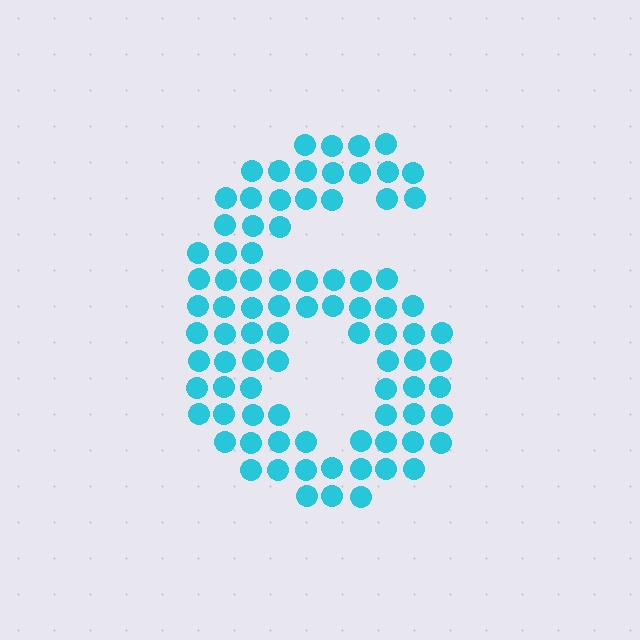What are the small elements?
The small elements are circles.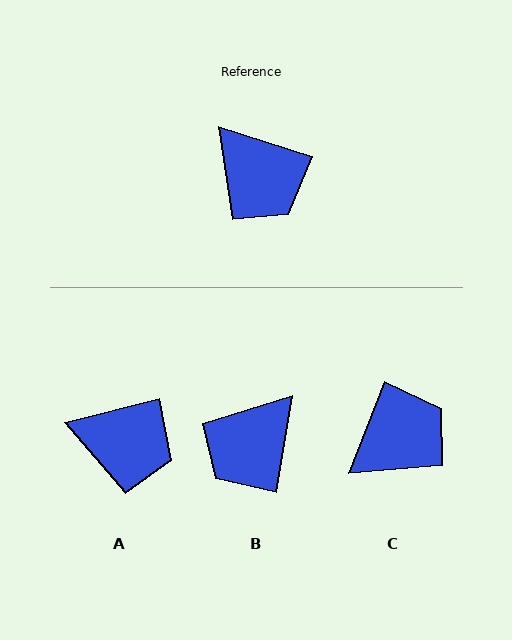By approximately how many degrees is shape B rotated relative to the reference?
Approximately 81 degrees clockwise.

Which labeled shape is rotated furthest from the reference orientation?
C, about 86 degrees away.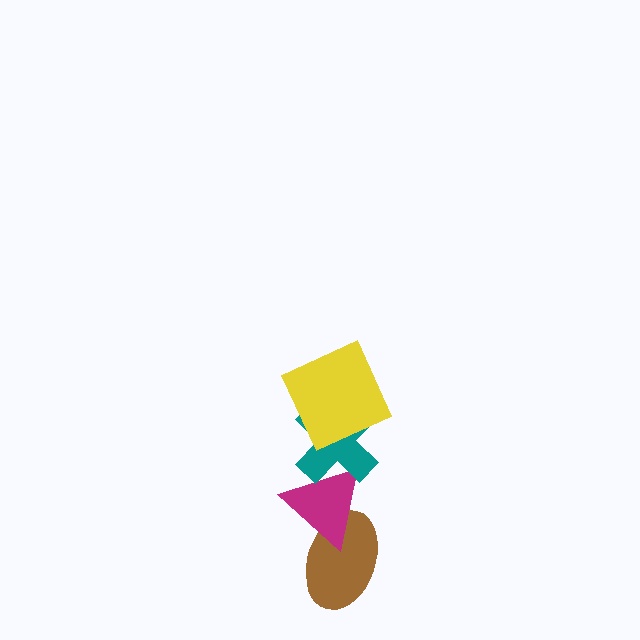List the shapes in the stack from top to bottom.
From top to bottom: the yellow square, the teal cross, the magenta triangle, the brown ellipse.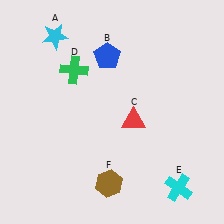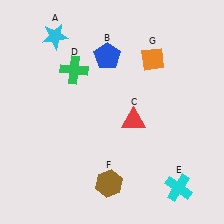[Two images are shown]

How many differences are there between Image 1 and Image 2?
There is 1 difference between the two images.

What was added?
An orange diamond (G) was added in Image 2.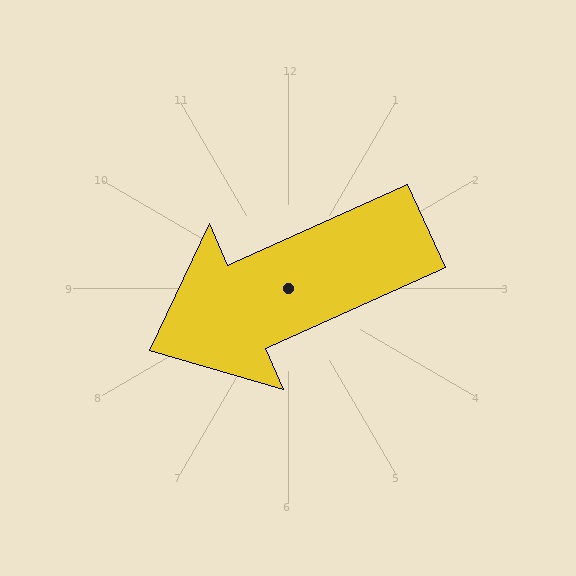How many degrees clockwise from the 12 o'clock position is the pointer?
Approximately 246 degrees.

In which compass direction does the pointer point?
Southwest.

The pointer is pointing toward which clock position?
Roughly 8 o'clock.